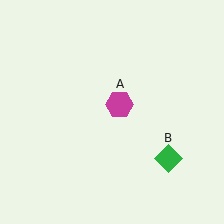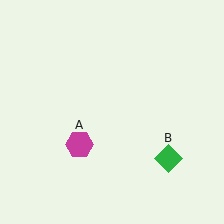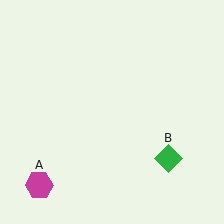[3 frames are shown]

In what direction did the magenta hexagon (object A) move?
The magenta hexagon (object A) moved down and to the left.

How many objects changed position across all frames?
1 object changed position: magenta hexagon (object A).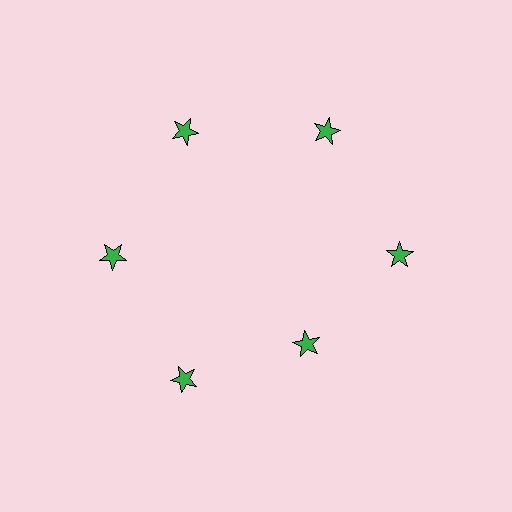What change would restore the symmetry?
The symmetry would be restored by moving it outward, back onto the ring so that all 6 stars sit at equal angles and equal distance from the center.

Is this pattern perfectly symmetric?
No. The 6 green stars are arranged in a ring, but one element near the 5 o'clock position is pulled inward toward the center, breaking the 6-fold rotational symmetry.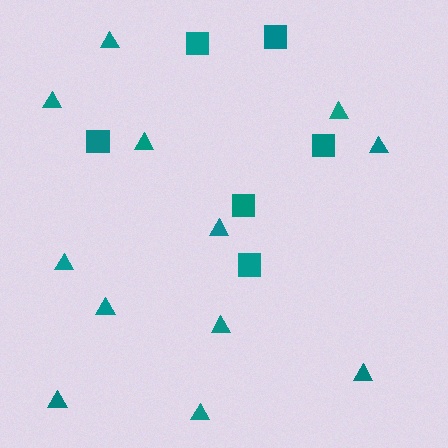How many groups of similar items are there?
There are 2 groups: one group of triangles (12) and one group of squares (6).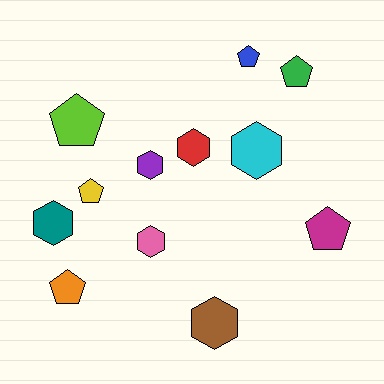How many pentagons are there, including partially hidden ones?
There are 6 pentagons.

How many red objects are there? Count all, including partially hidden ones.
There is 1 red object.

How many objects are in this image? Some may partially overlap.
There are 12 objects.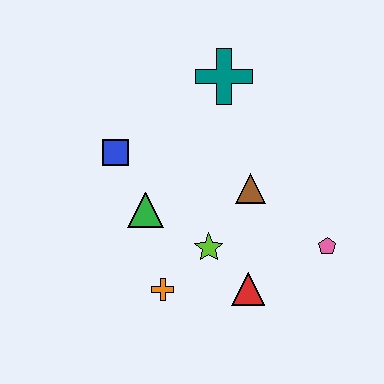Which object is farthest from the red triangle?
The teal cross is farthest from the red triangle.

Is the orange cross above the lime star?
No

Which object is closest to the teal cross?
The brown triangle is closest to the teal cross.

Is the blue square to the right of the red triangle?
No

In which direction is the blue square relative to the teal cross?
The blue square is to the left of the teal cross.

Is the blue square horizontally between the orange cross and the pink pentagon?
No